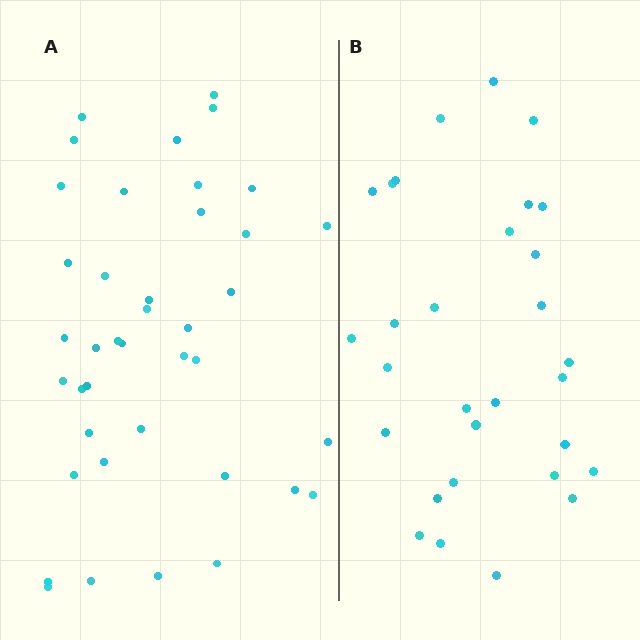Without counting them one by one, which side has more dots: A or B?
Region A (the left region) has more dots.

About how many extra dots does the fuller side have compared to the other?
Region A has roughly 10 or so more dots than region B.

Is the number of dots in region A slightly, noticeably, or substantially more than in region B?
Region A has noticeably more, but not dramatically so. The ratio is roughly 1.3 to 1.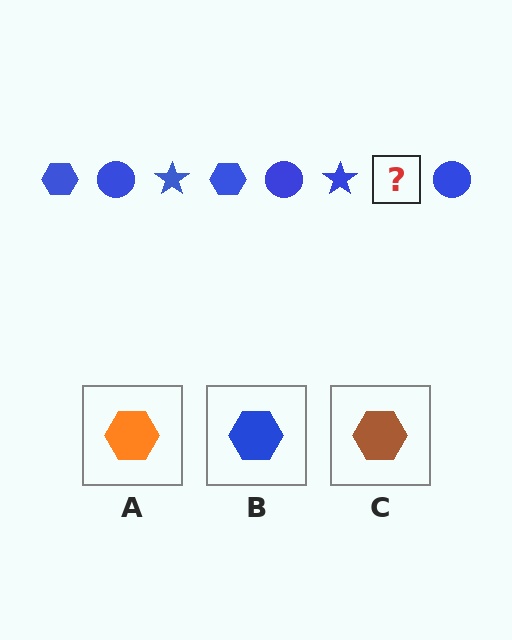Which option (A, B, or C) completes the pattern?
B.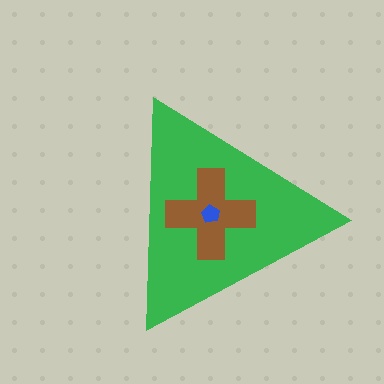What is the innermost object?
The blue pentagon.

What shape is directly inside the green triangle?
The brown cross.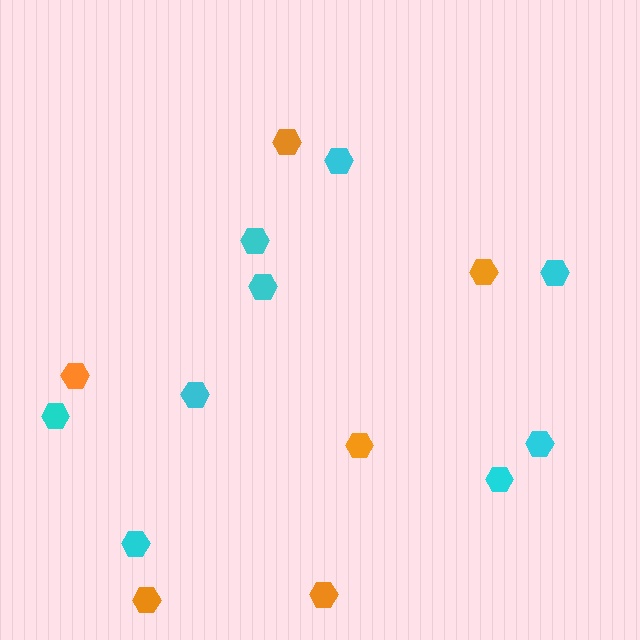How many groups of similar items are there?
There are 2 groups: one group of cyan hexagons (9) and one group of orange hexagons (6).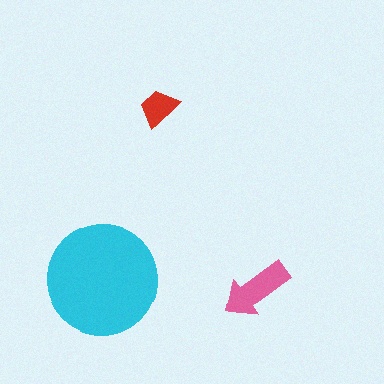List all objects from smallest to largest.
The red trapezoid, the pink arrow, the cyan circle.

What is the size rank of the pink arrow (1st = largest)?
2nd.